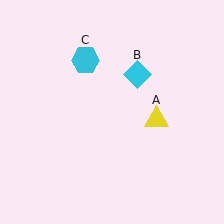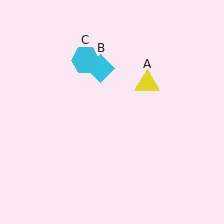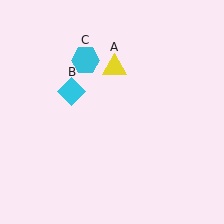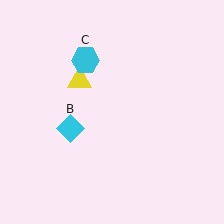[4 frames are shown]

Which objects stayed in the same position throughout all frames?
Cyan hexagon (object C) remained stationary.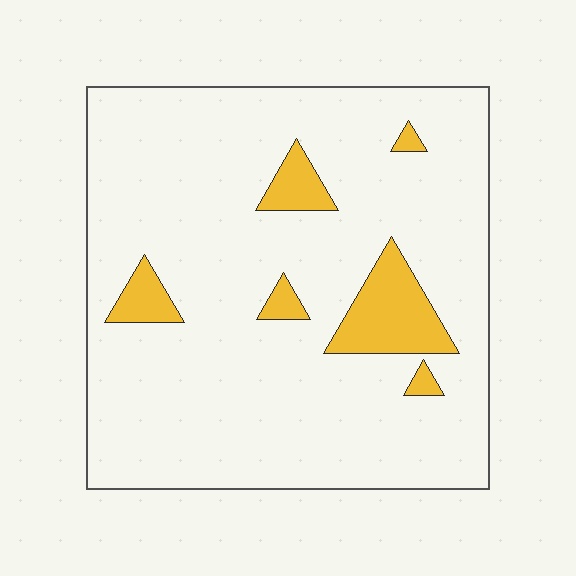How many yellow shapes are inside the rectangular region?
6.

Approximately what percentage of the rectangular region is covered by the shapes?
Approximately 10%.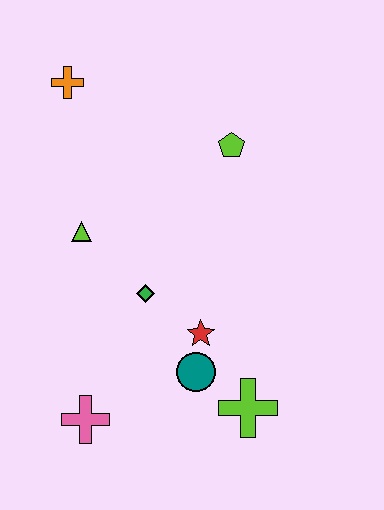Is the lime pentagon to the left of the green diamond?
No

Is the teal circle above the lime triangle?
No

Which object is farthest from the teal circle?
The orange cross is farthest from the teal circle.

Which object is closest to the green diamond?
The red star is closest to the green diamond.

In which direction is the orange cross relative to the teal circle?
The orange cross is above the teal circle.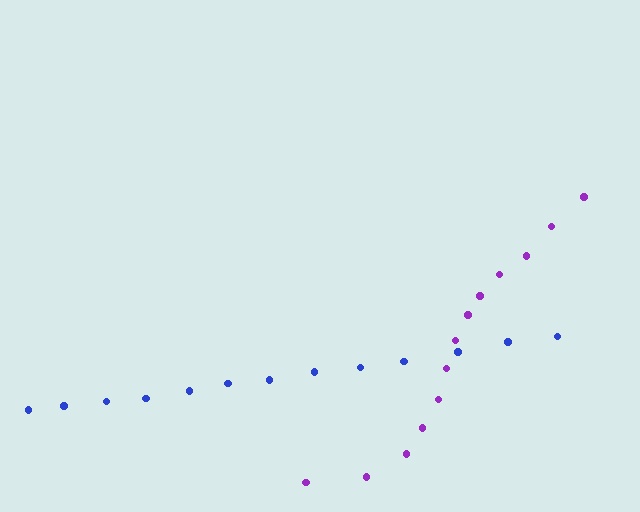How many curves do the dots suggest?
There are 2 distinct paths.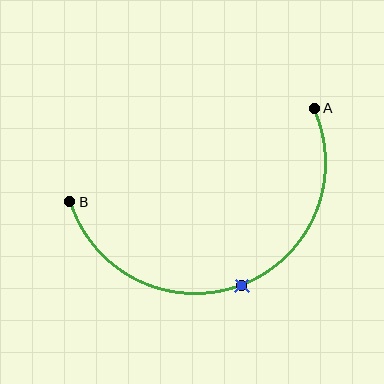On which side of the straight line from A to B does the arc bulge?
The arc bulges below the straight line connecting A and B.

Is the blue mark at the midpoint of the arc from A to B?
Yes. The blue mark lies on the arc at equal arc-length from both A and B — it is the arc midpoint.